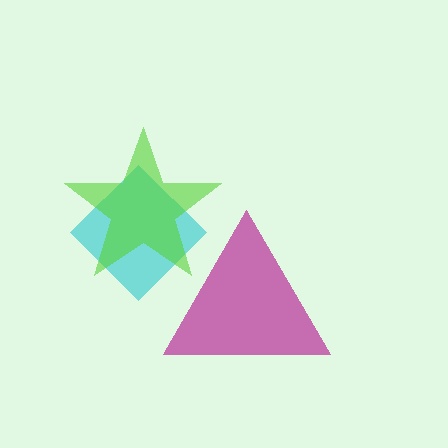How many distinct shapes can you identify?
There are 3 distinct shapes: a magenta triangle, a cyan diamond, a lime star.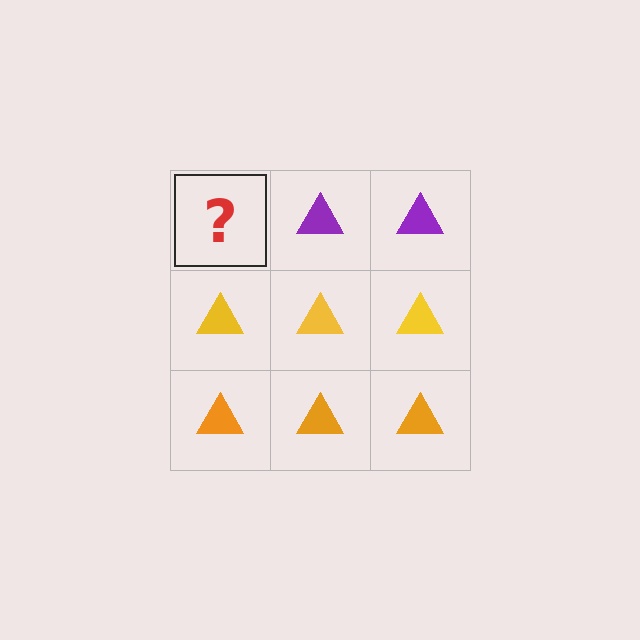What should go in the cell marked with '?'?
The missing cell should contain a purple triangle.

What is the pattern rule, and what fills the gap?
The rule is that each row has a consistent color. The gap should be filled with a purple triangle.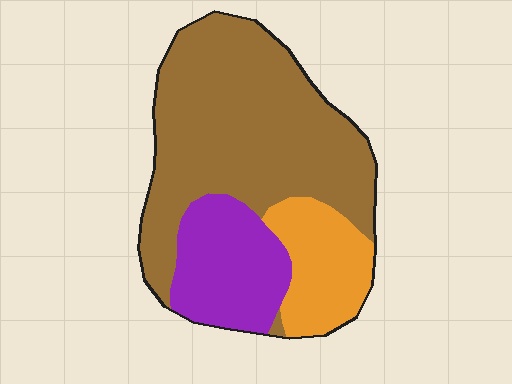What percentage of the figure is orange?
Orange takes up less than a quarter of the figure.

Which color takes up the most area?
Brown, at roughly 60%.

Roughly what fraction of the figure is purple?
Purple covers 22% of the figure.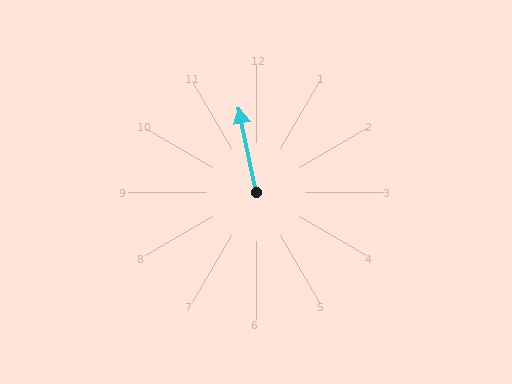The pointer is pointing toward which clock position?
Roughly 12 o'clock.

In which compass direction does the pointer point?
North.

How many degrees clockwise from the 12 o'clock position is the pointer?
Approximately 348 degrees.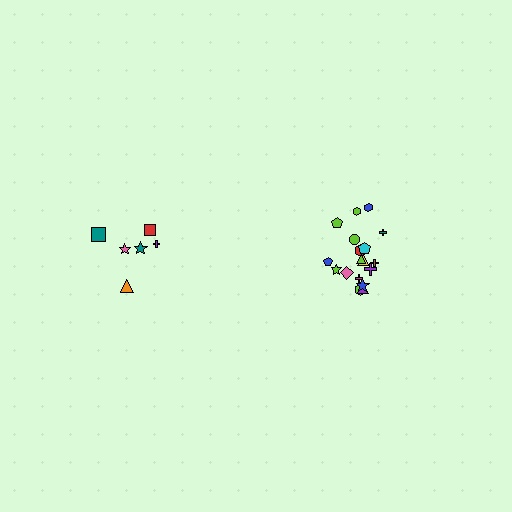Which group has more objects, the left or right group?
The right group.